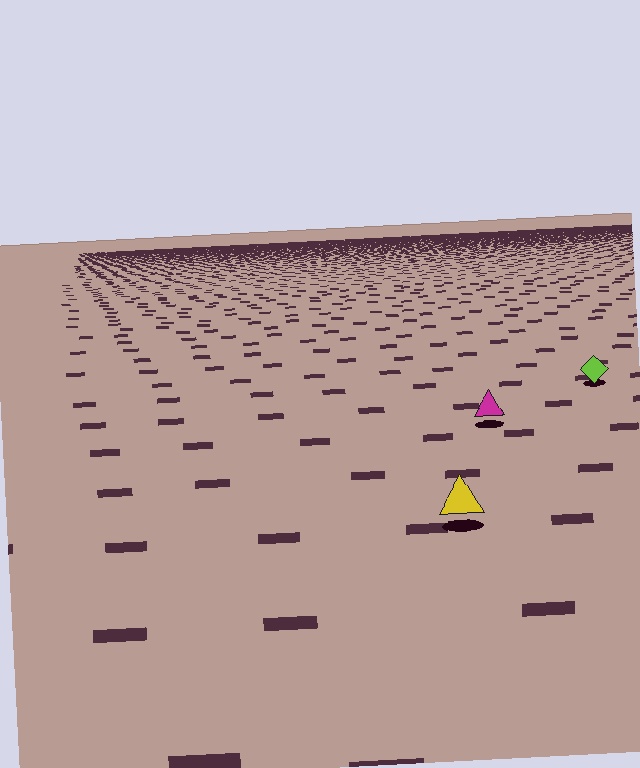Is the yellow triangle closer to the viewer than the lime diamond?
Yes. The yellow triangle is closer — you can tell from the texture gradient: the ground texture is coarser near it.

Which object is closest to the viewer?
The yellow triangle is closest. The texture marks near it are larger and more spread out.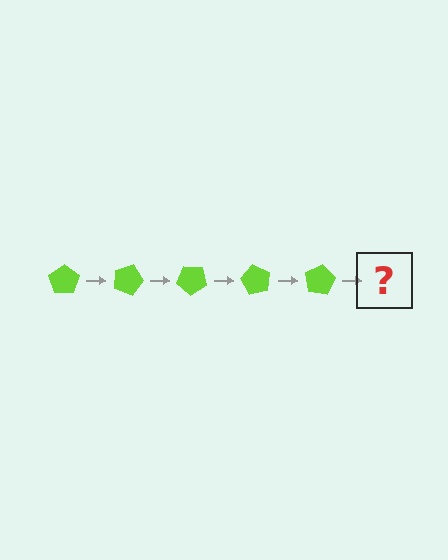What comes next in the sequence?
The next element should be a lime pentagon rotated 100 degrees.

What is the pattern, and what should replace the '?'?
The pattern is that the pentagon rotates 20 degrees each step. The '?' should be a lime pentagon rotated 100 degrees.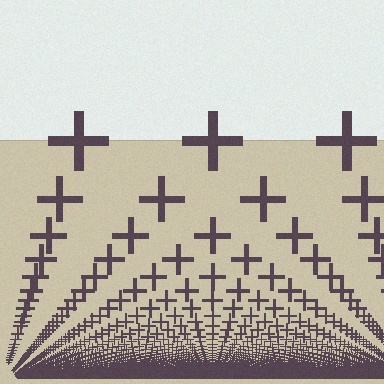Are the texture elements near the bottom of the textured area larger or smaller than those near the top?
Smaller. The gradient is inverted — elements near the bottom are smaller and denser.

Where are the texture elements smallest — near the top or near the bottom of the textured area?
Near the bottom.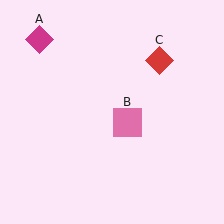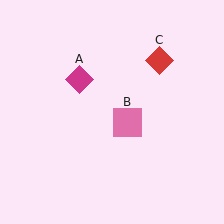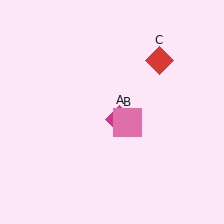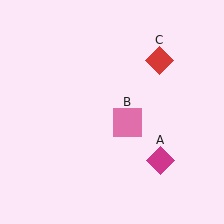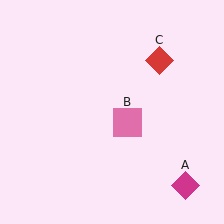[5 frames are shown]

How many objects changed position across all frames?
1 object changed position: magenta diamond (object A).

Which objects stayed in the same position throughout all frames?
Pink square (object B) and red diamond (object C) remained stationary.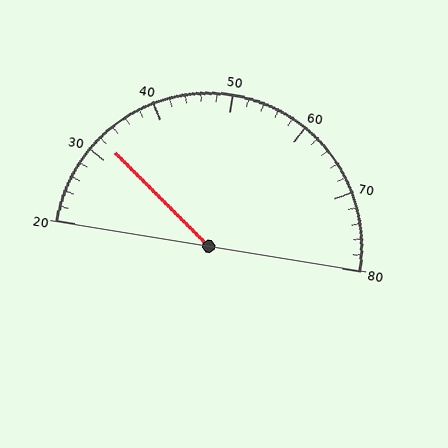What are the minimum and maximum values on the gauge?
The gauge ranges from 20 to 80.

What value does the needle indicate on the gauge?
The needle indicates approximately 32.